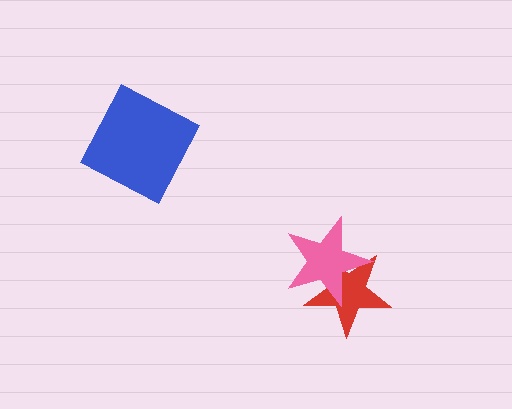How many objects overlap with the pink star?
1 object overlaps with the pink star.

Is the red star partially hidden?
Yes, it is partially covered by another shape.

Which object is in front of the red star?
The pink star is in front of the red star.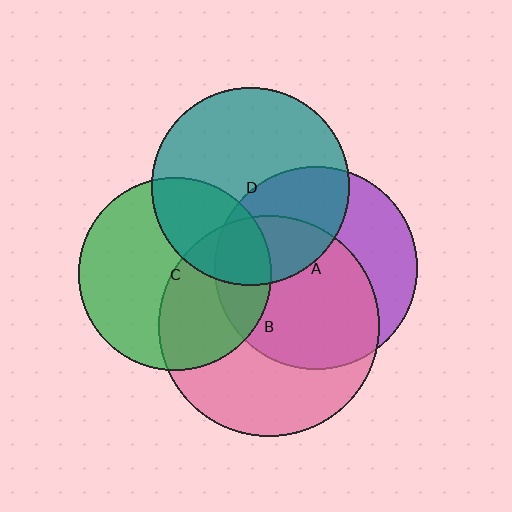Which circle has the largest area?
Circle B (pink).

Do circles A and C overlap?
Yes.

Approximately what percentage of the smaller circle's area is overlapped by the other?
Approximately 20%.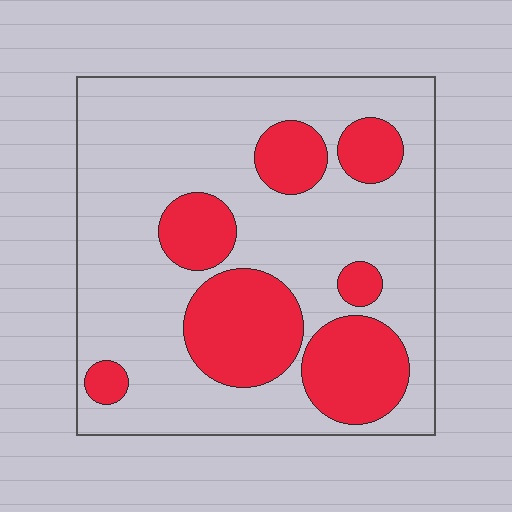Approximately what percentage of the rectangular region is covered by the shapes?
Approximately 30%.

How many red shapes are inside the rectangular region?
7.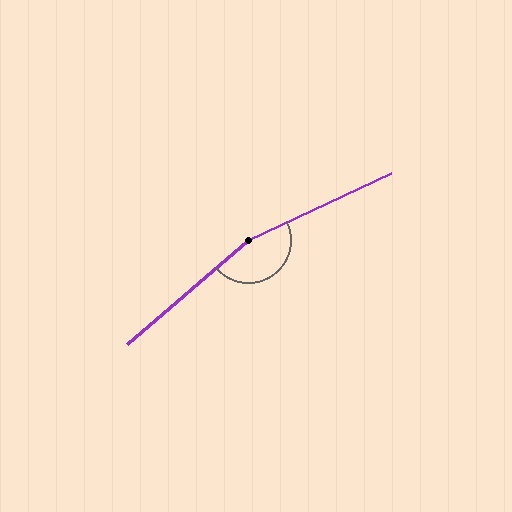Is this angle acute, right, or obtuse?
It is obtuse.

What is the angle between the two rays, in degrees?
Approximately 165 degrees.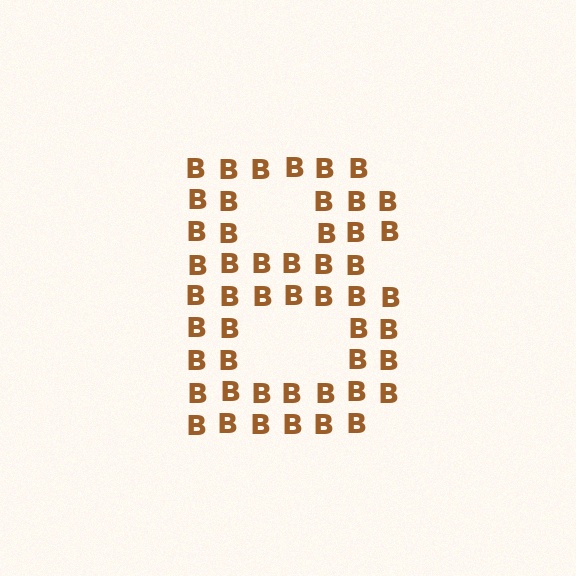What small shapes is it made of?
It is made of small letter B's.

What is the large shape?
The large shape is the letter B.